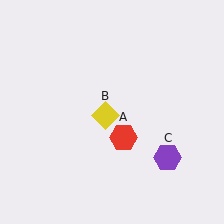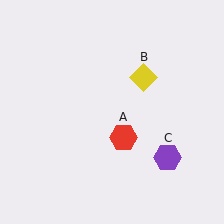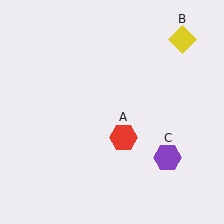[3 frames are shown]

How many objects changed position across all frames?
1 object changed position: yellow diamond (object B).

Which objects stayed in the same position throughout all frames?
Red hexagon (object A) and purple hexagon (object C) remained stationary.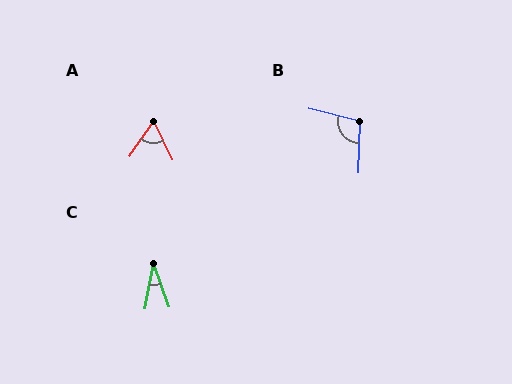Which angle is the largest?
B, at approximately 102 degrees.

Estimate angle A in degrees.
Approximately 61 degrees.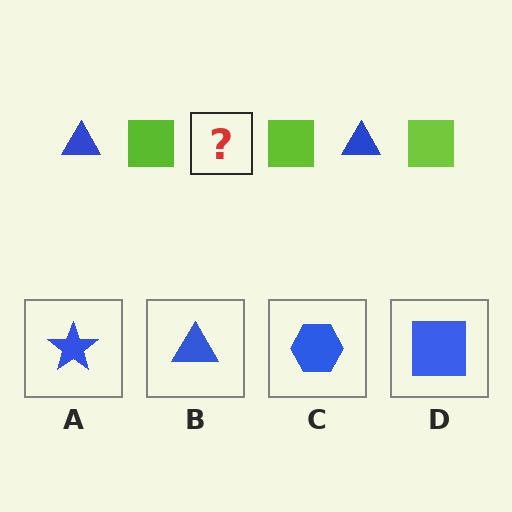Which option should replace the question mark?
Option B.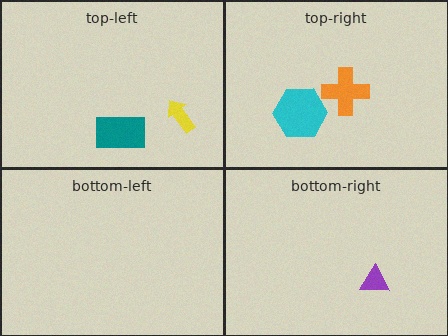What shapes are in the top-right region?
The orange cross, the cyan hexagon.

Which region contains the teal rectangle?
The top-left region.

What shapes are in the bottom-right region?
The purple triangle.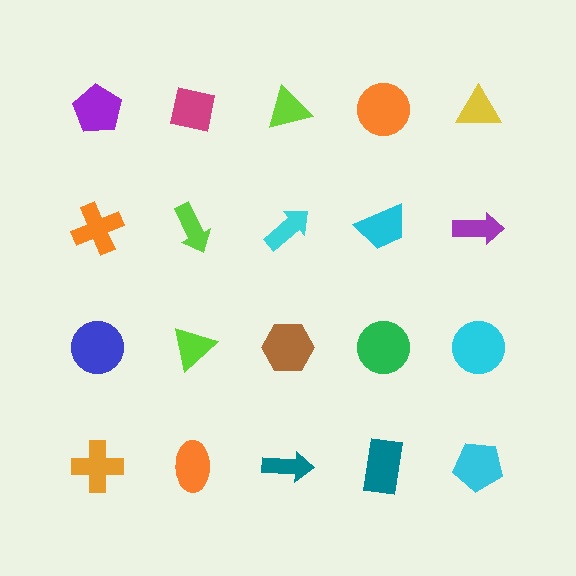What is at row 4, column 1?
An orange cross.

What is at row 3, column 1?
A blue circle.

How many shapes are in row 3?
5 shapes.